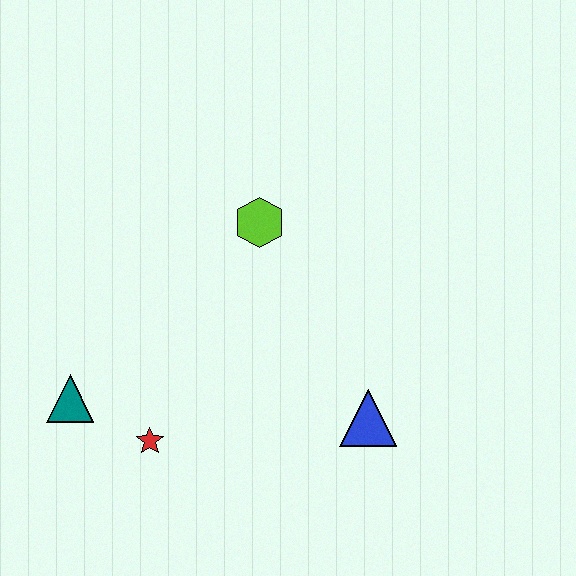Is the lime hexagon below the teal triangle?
No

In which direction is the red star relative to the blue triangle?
The red star is to the left of the blue triangle.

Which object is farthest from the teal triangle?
The blue triangle is farthest from the teal triangle.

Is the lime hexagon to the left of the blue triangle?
Yes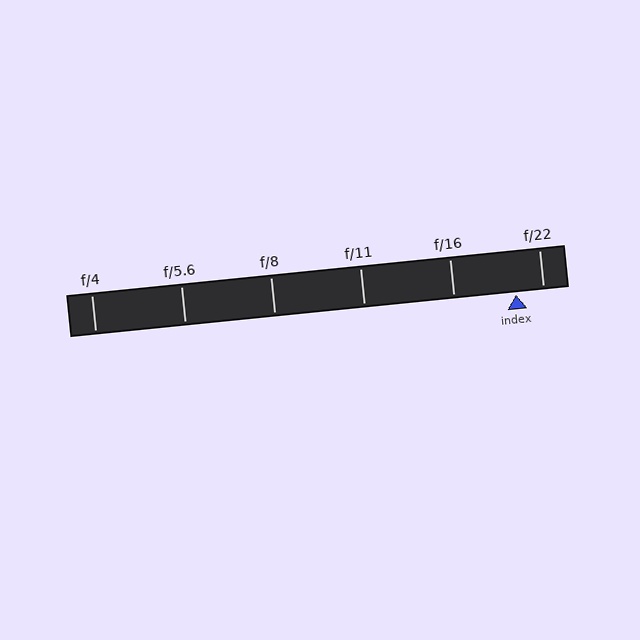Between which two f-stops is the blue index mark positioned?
The index mark is between f/16 and f/22.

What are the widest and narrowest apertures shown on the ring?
The widest aperture shown is f/4 and the narrowest is f/22.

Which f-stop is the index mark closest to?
The index mark is closest to f/22.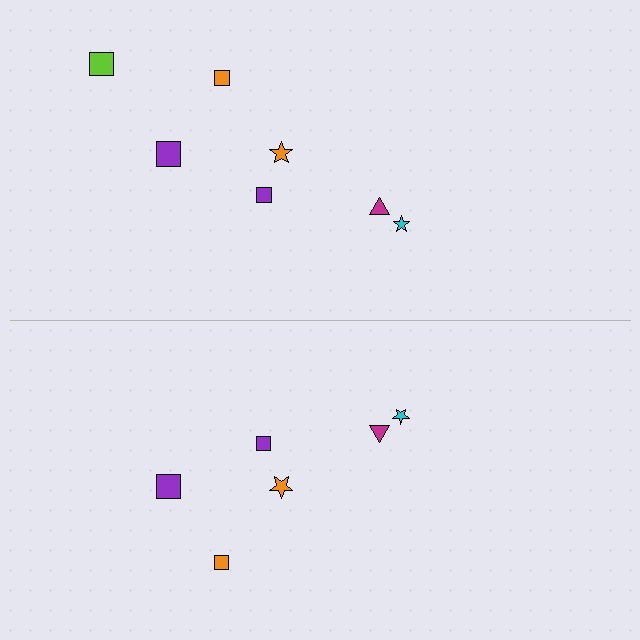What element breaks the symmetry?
A lime square is missing from the bottom side.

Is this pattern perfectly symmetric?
No, the pattern is not perfectly symmetric. A lime square is missing from the bottom side.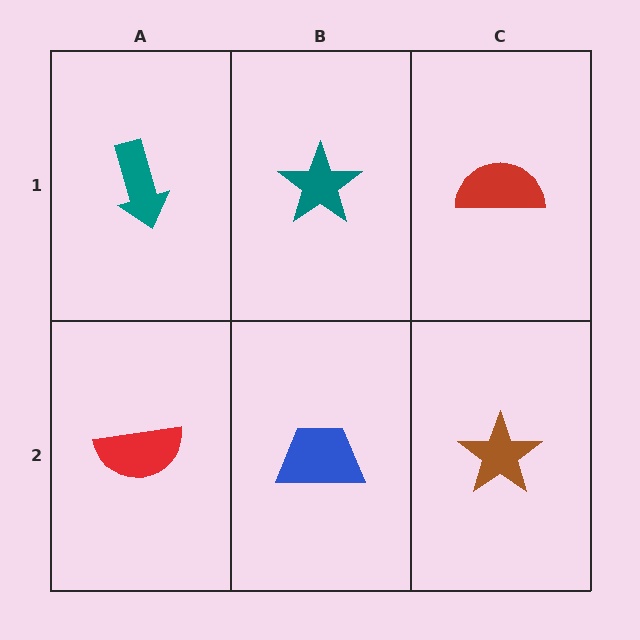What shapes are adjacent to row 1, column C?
A brown star (row 2, column C), a teal star (row 1, column B).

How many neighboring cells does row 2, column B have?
3.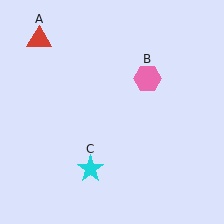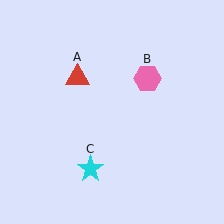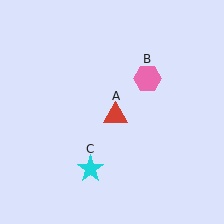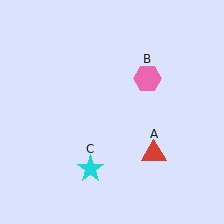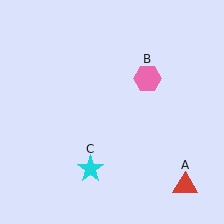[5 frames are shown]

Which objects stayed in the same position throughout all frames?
Pink hexagon (object B) and cyan star (object C) remained stationary.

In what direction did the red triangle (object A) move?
The red triangle (object A) moved down and to the right.